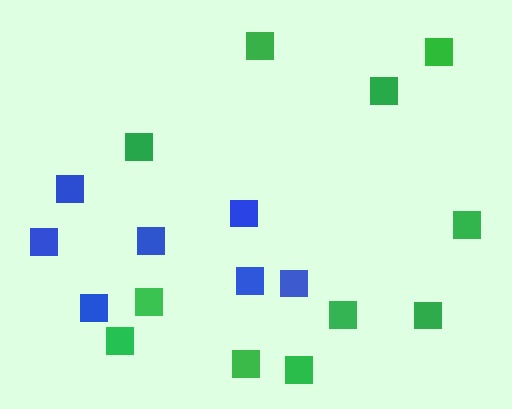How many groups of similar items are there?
There are 2 groups: one group of green squares (11) and one group of blue squares (7).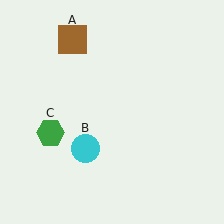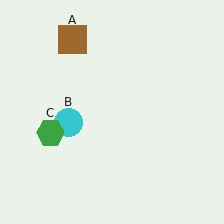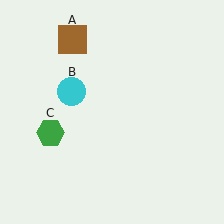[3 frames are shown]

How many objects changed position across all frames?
1 object changed position: cyan circle (object B).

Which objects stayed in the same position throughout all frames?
Brown square (object A) and green hexagon (object C) remained stationary.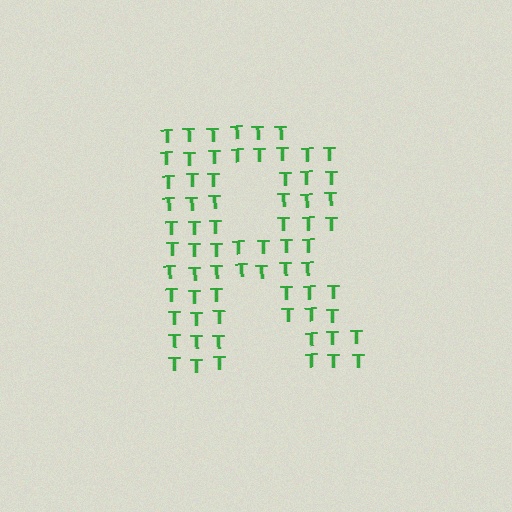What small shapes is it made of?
It is made of small letter T's.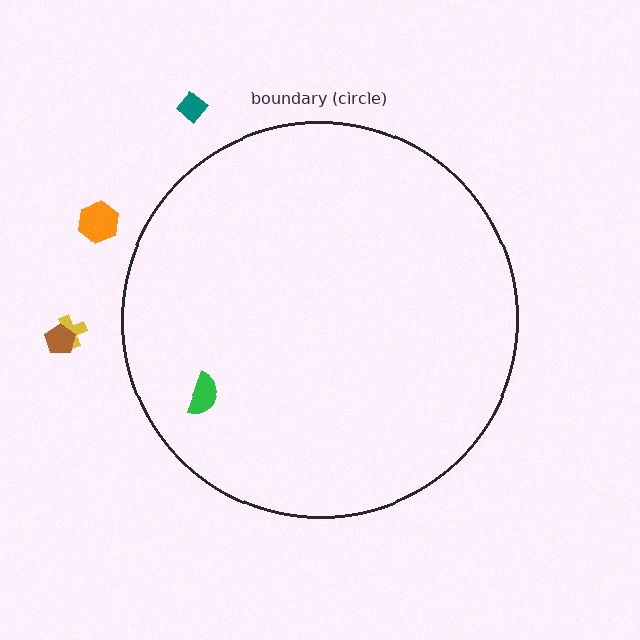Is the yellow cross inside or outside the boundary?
Outside.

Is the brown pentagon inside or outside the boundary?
Outside.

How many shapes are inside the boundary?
1 inside, 4 outside.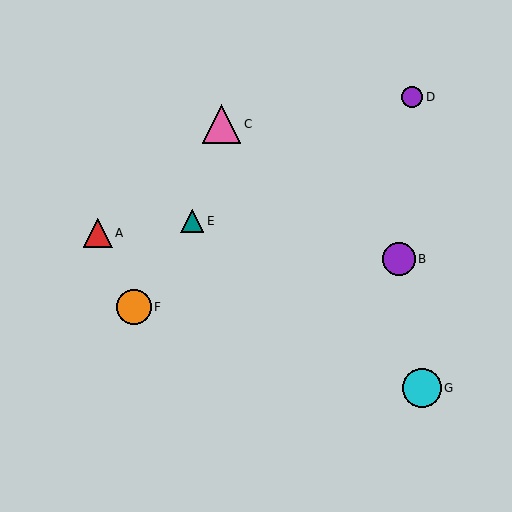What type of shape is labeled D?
Shape D is a purple circle.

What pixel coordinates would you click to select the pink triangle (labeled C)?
Click at (221, 124) to select the pink triangle C.